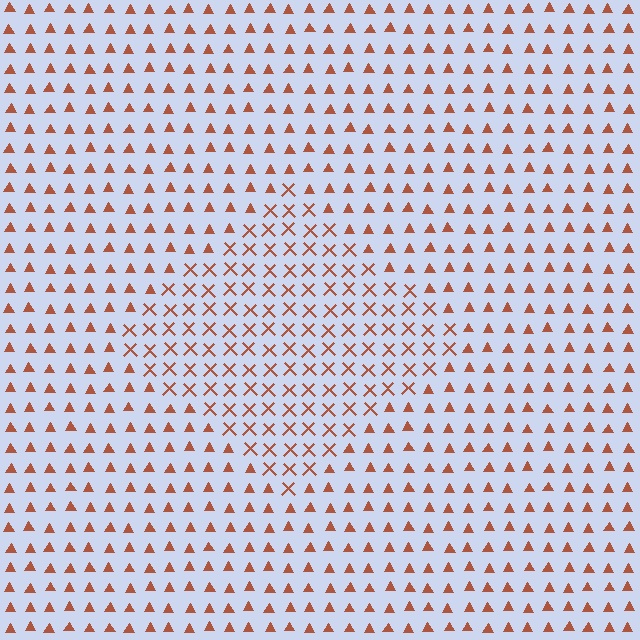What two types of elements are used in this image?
The image uses X marks inside the diamond region and triangles outside it.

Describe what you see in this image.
The image is filled with small brown elements arranged in a uniform grid. A diamond-shaped region contains X marks, while the surrounding area contains triangles. The boundary is defined purely by the change in element shape.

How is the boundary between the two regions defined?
The boundary is defined by a change in element shape: X marks inside vs. triangles outside. All elements share the same color and spacing.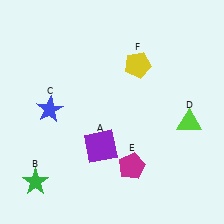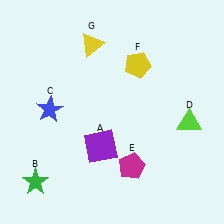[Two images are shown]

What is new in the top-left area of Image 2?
A yellow triangle (G) was added in the top-left area of Image 2.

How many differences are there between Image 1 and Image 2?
There is 1 difference between the two images.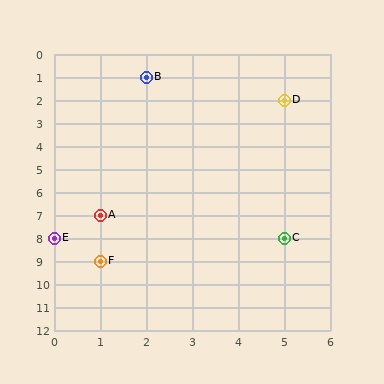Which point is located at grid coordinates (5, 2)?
Point D is at (5, 2).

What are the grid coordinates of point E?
Point E is at grid coordinates (0, 8).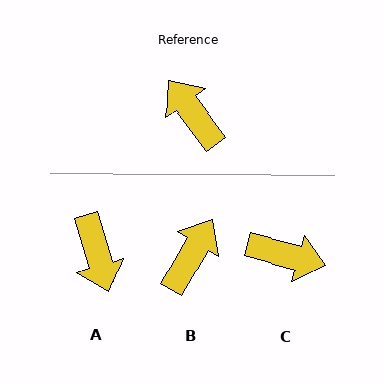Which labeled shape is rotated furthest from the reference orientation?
A, about 160 degrees away.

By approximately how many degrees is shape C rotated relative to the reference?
Approximately 142 degrees clockwise.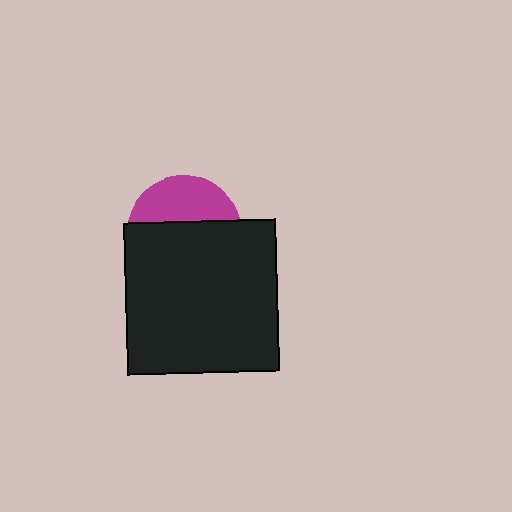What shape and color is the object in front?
The object in front is a black square.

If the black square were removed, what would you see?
You would see the complete magenta circle.